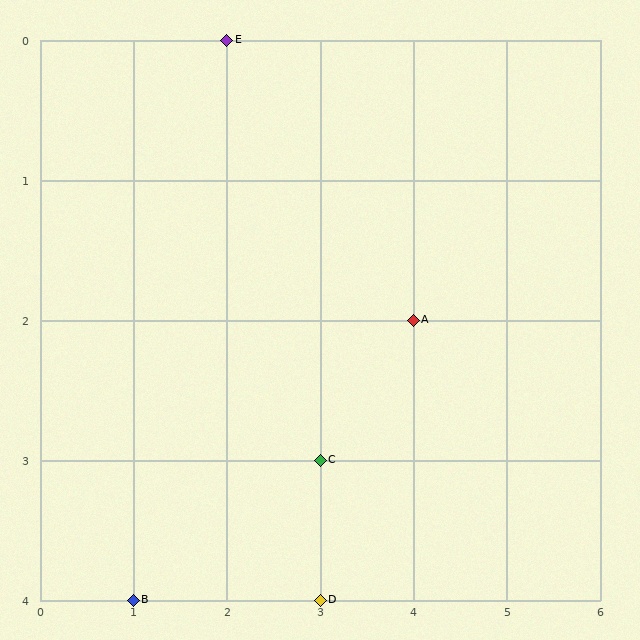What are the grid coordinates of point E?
Point E is at grid coordinates (2, 0).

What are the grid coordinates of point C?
Point C is at grid coordinates (3, 3).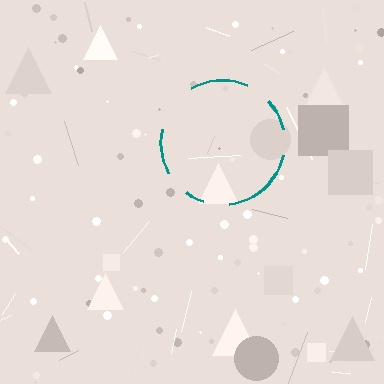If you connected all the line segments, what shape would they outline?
They would outline a circle.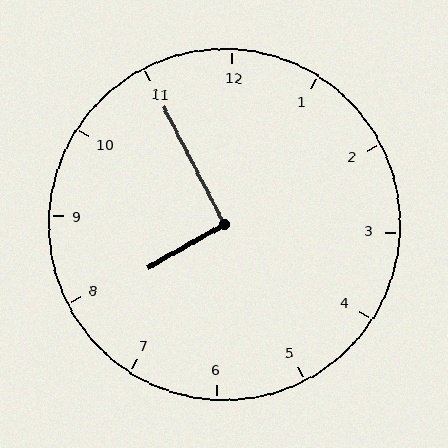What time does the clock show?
7:55.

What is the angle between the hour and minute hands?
Approximately 92 degrees.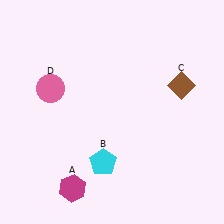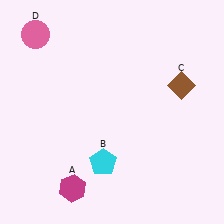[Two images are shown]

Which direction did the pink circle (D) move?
The pink circle (D) moved up.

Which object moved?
The pink circle (D) moved up.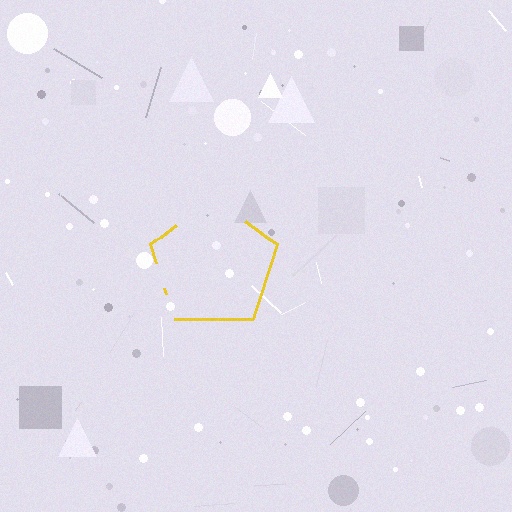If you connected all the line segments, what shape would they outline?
They would outline a pentagon.